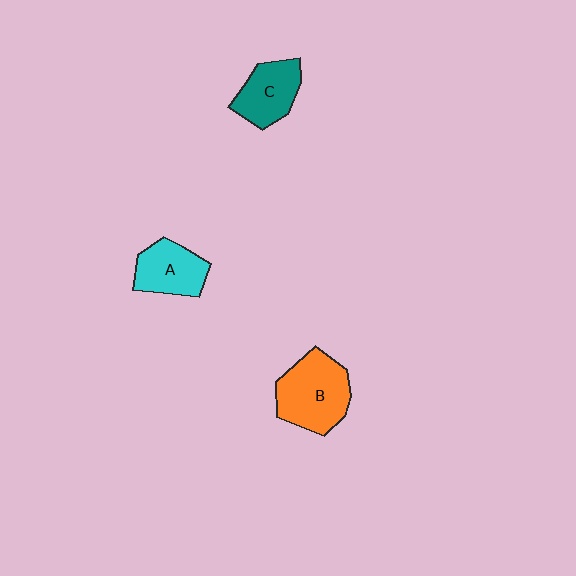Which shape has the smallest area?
Shape A (cyan).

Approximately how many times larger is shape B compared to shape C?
Approximately 1.4 times.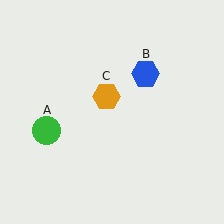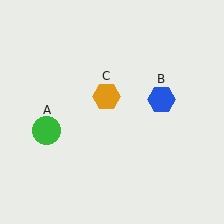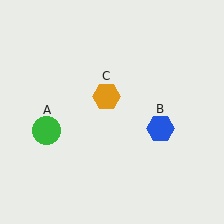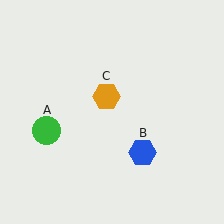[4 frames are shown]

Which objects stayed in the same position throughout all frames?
Green circle (object A) and orange hexagon (object C) remained stationary.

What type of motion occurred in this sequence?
The blue hexagon (object B) rotated clockwise around the center of the scene.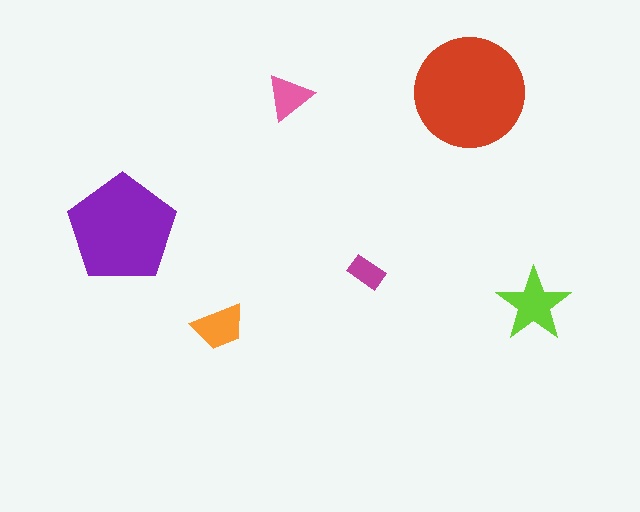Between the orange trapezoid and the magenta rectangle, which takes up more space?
The orange trapezoid.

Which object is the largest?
The red circle.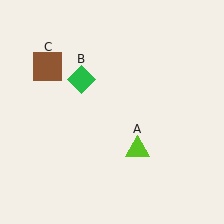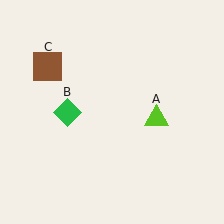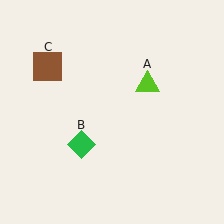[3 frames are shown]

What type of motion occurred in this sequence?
The lime triangle (object A), green diamond (object B) rotated counterclockwise around the center of the scene.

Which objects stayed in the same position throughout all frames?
Brown square (object C) remained stationary.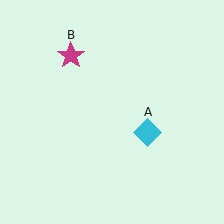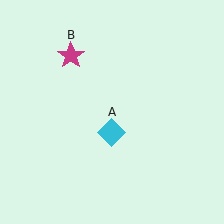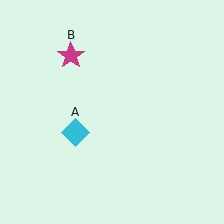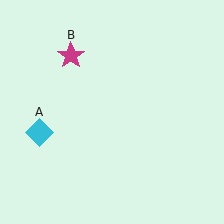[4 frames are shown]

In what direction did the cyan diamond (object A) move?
The cyan diamond (object A) moved left.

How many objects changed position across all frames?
1 object changed position: cyan diamond (object A).